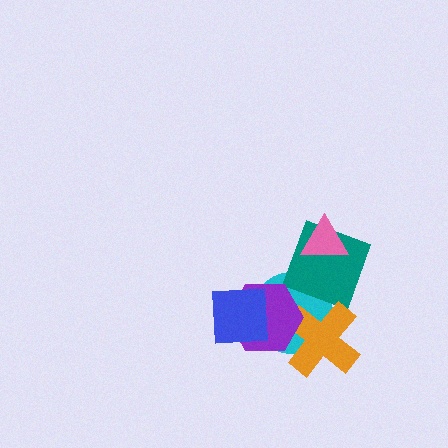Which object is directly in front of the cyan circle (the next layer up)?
The teal diamond is directly in front of the cyan circle.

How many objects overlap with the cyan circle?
4 objects overlap with the cyan circle.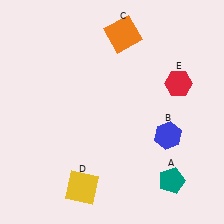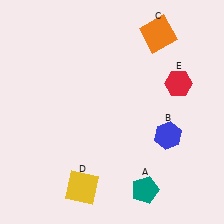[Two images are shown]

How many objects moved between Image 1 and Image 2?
2 objects moved between the two images.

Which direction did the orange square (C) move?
The orange square (C) moved right.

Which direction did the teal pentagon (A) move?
The teal pentagon (A) moved left.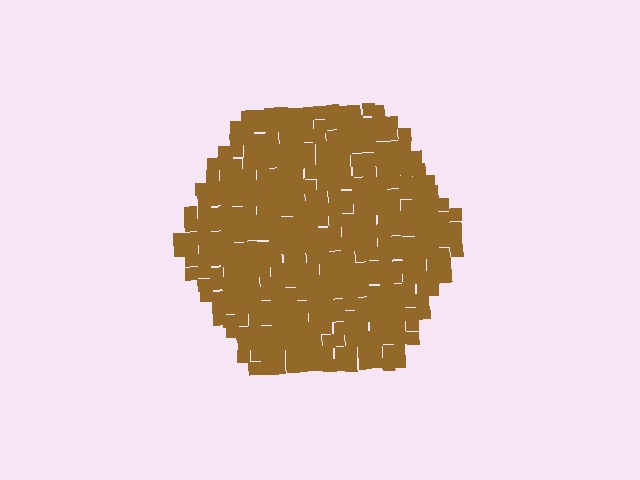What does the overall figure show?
The overall figure shows a hexagon.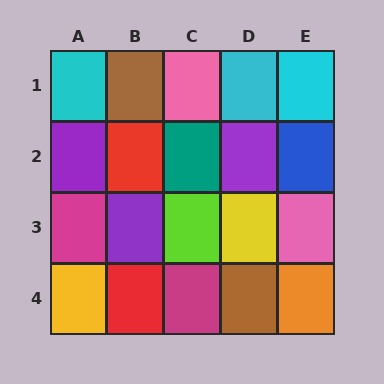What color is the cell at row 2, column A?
Purple.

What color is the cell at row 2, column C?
Teal.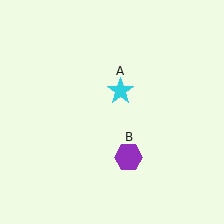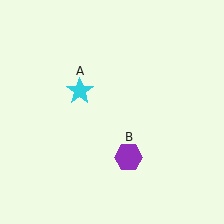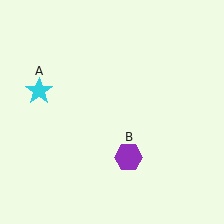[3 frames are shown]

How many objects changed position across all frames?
1 object changed position: cyan star (object A).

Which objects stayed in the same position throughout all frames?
Purple hexagon (object B) remained stationary.